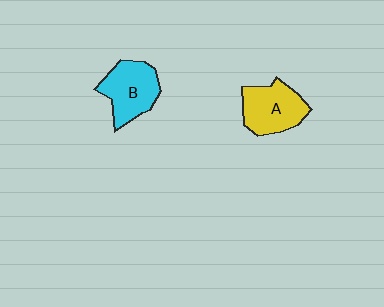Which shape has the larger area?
Shape A (yellow).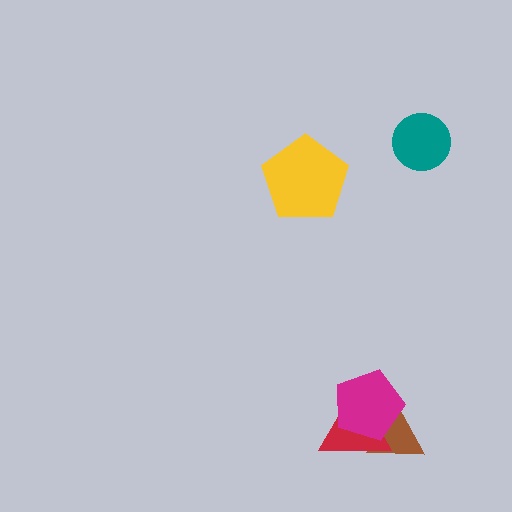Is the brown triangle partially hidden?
Yes, it is partially covered by another shape.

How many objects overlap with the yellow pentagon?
0 objects overlap with the yellow pentagon.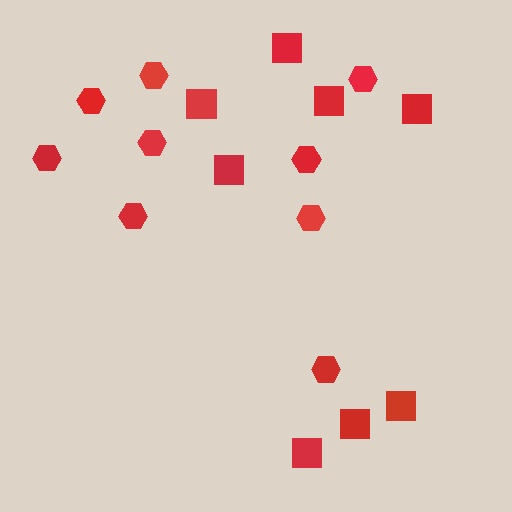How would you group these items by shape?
There are 2 groups: one group of hexagons (9) and one group of squares (8).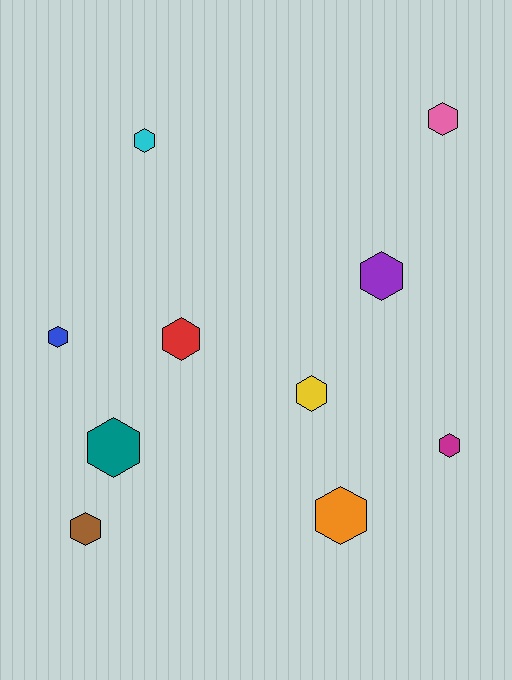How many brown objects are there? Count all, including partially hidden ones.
There is 1 brown object.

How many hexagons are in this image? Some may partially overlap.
There are 10 hexagons.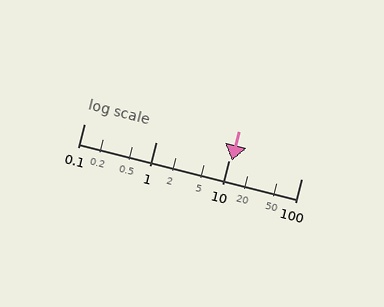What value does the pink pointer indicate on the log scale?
The pointer indicates approximately 11.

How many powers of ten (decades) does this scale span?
The scale spans 3 decades, from 0.1 to 100.